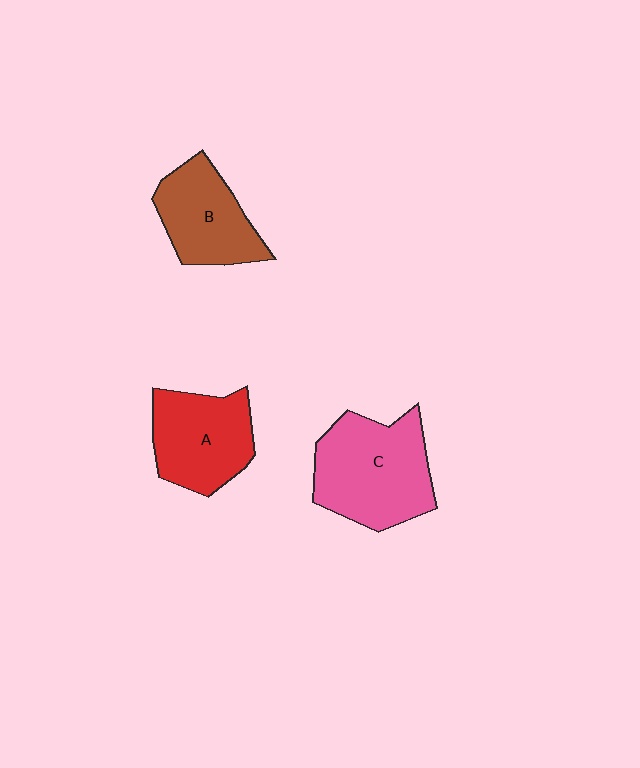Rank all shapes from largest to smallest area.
From largest to smallest: C (pink), A (red), B (brown).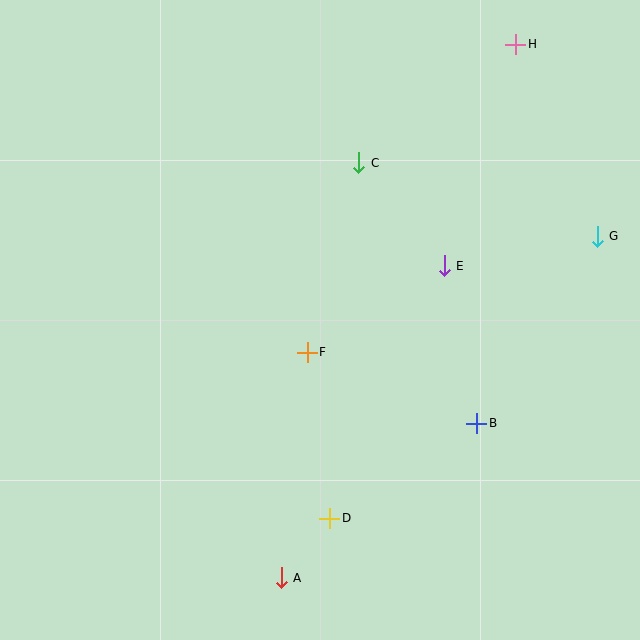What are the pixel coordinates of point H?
Point H is at (516, 44).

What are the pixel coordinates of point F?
Point F is at (307, 352).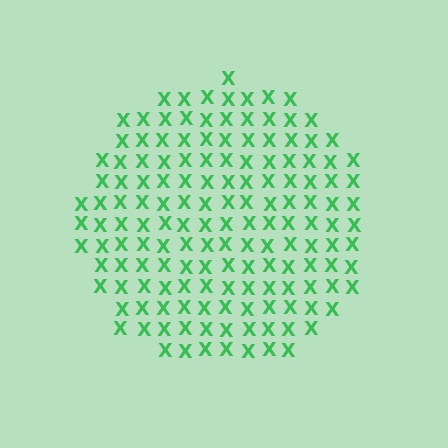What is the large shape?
The large shape is a circle.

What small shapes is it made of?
It is made of small letter X's.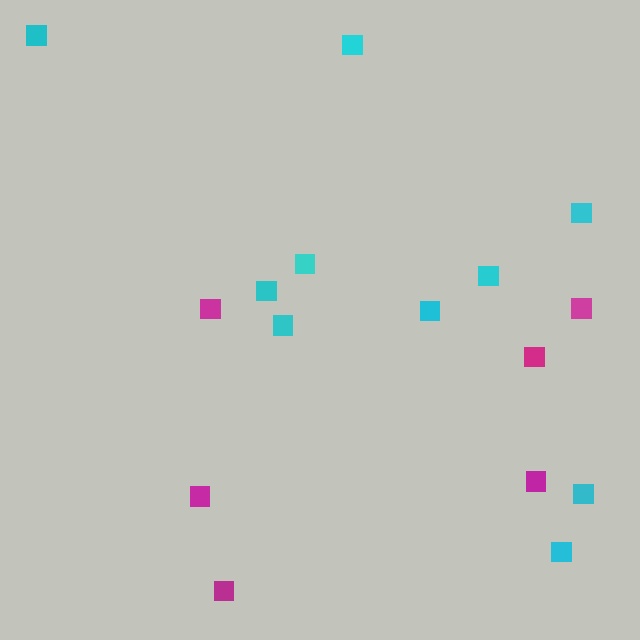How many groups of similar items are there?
There are 2 groups: one group of cyan squares (10) and one group of magenta squares (6).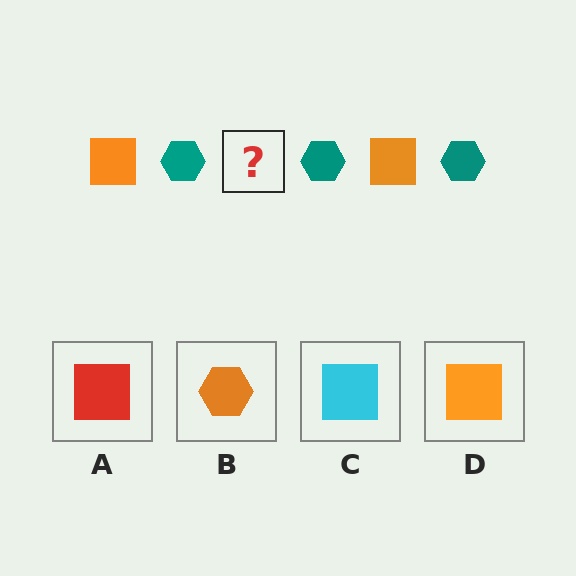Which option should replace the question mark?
Option D.